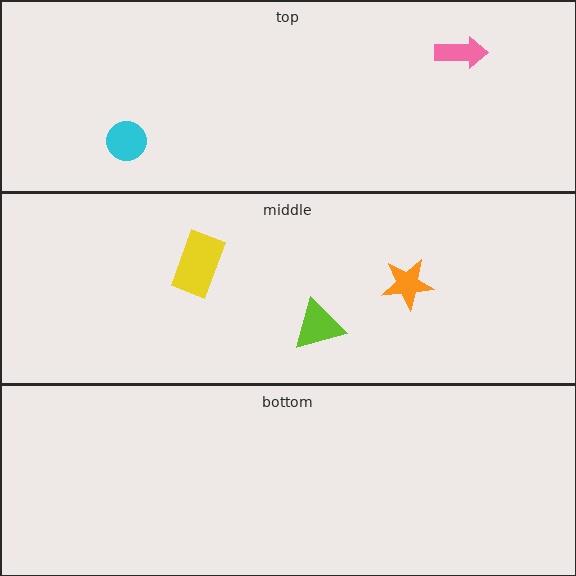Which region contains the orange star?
The middle region.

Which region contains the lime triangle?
The middle region.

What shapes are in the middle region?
The orange star, the yellow rectangle, the lime triangle.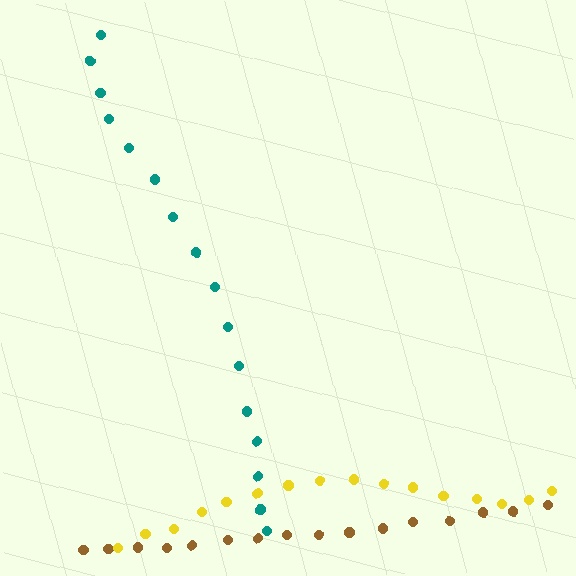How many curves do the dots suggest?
There are 3 distinct paths.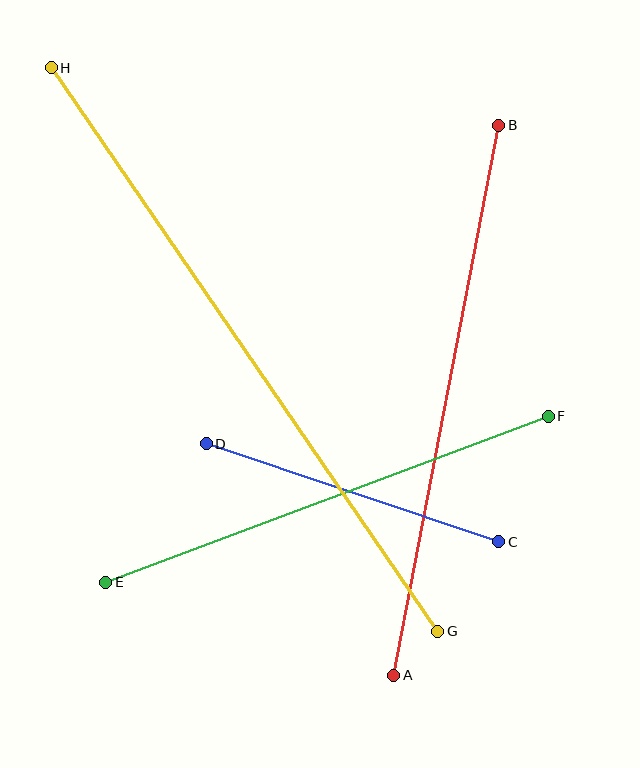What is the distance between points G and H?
The distance is approximately 683 pixels.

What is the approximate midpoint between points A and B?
The midpoint is at approximately (446, 400) pixels.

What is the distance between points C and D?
The distance is approximately 309 pixels.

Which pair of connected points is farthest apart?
Points G and H are farthest apart.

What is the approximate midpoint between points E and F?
The midpoint is at approximately (327, 499) pixels.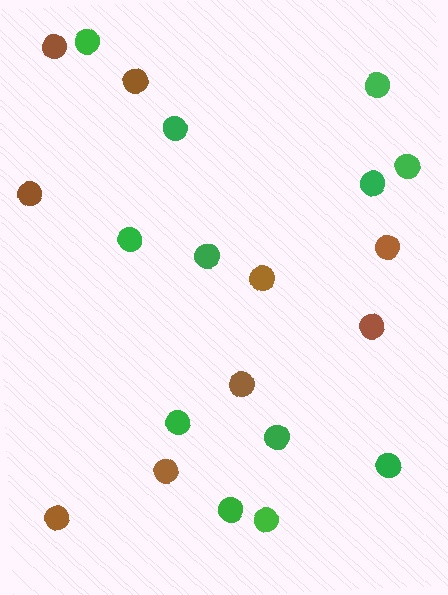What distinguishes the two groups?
There are 2 groups: one group of green circles (12) and one group of brown circles (9).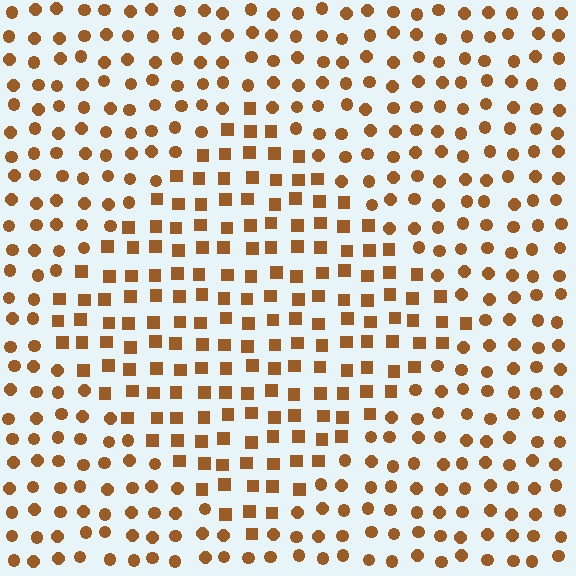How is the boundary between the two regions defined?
The boundary is defined by a change in element shape: squares inside vs. circles outside. All elements share the same color and spacing.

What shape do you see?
I see a diamond.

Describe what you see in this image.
The image is filled with small brown elements arranged in a uniform grid. A diamond-shaped region contains squares, while the surrounding area contains circles. The boundary is defined purely by the change in element shape.